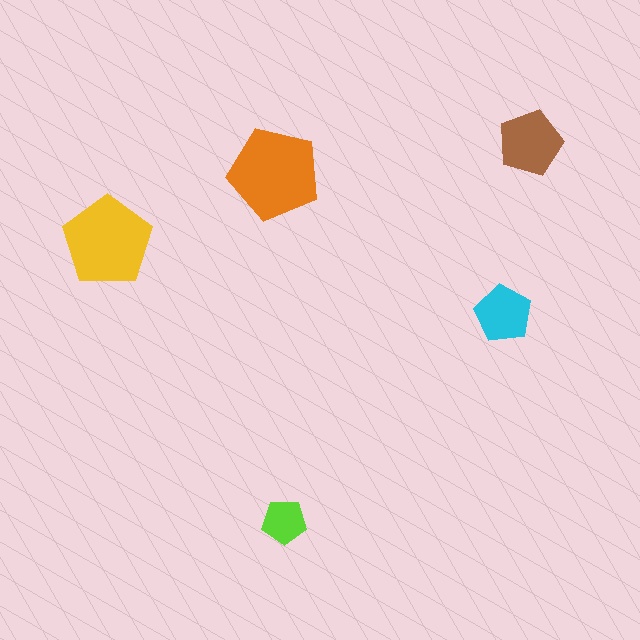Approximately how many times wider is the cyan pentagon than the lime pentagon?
About 1.5 times wider.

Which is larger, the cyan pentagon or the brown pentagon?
The brown one.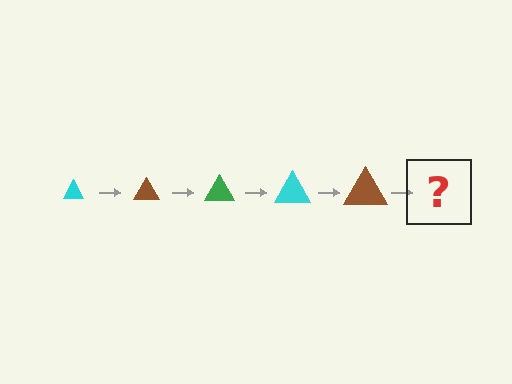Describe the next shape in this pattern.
It should be a green triangle, larger than the previous one.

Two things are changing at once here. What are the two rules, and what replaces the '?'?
The two rules are that the triangle grows larger each step and the color cycles through cyan, brown, and green. The '?' should be a green triangle, larger than the previous one.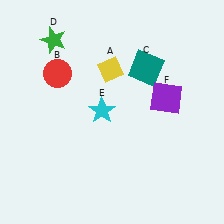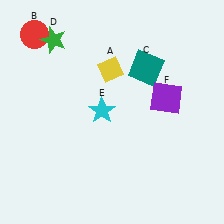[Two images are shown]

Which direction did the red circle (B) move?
The red circle (B) moved up.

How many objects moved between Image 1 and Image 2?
1 object moved between the two images.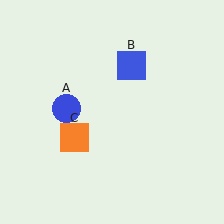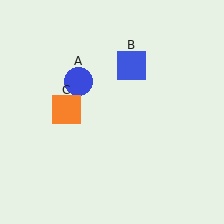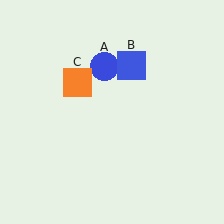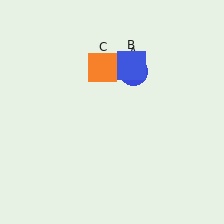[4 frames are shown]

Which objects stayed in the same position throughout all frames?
Blue square (object B) remained stationary.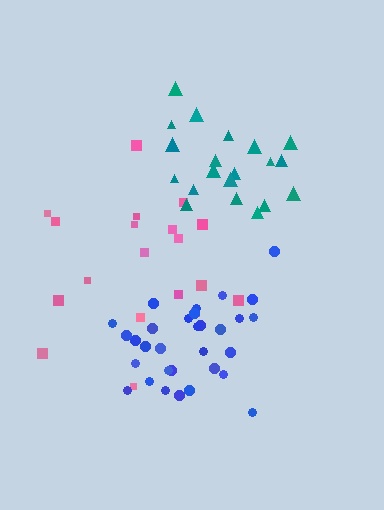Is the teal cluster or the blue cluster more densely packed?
Blue.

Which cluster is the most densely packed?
Blue.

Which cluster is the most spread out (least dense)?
Pink.